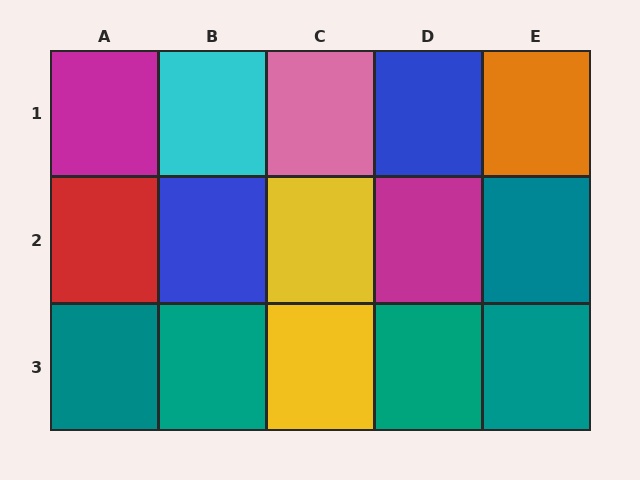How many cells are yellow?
2 cells are yellow.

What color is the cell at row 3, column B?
Teal.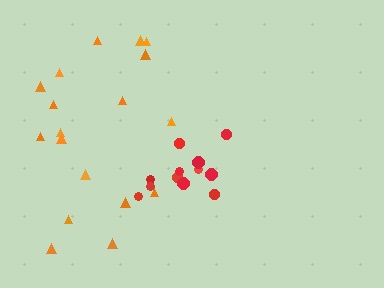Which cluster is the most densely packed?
Red.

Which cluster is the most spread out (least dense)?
Orange.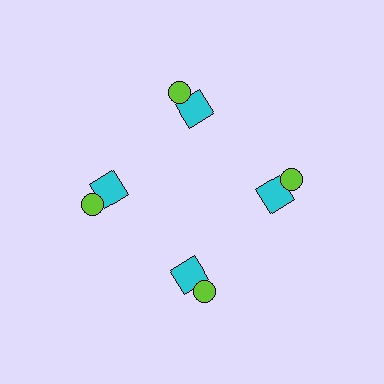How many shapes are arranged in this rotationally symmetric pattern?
There are 8 shapes, arranged in 4 groups of 2.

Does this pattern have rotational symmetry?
Yes, this pattern has 4-fold rotational symmetry. It looks the same after rotating 90 degrees around the center.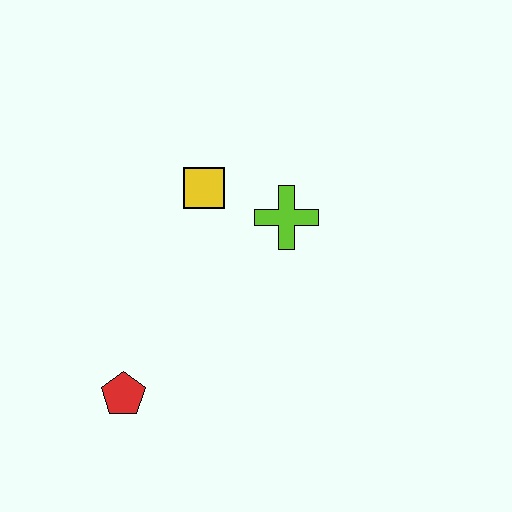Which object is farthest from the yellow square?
The red pentagon is farthest from the yellow square.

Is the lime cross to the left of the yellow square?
No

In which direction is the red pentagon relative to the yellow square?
The red pentagon is below the yellow square.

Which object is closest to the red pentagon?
The yellow square is closest to the red pentagon.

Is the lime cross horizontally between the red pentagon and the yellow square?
No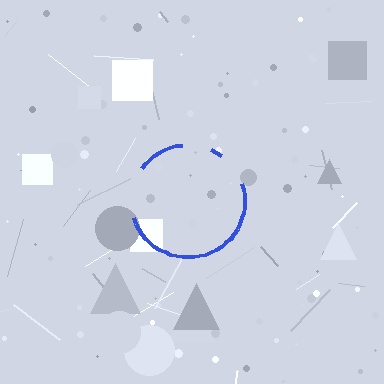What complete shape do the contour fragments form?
The contour fragments form a circle.